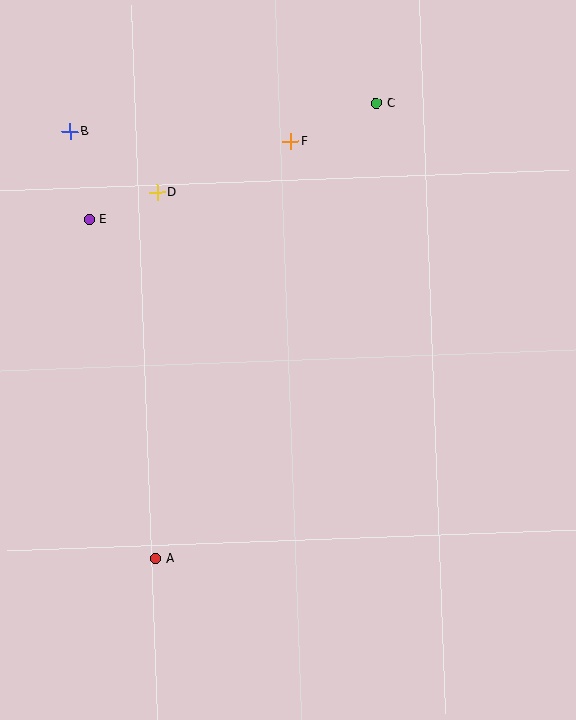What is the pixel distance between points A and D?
The distance between A and D is 366 pixels.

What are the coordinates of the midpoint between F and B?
The midpoint between F and B is at (180, 137).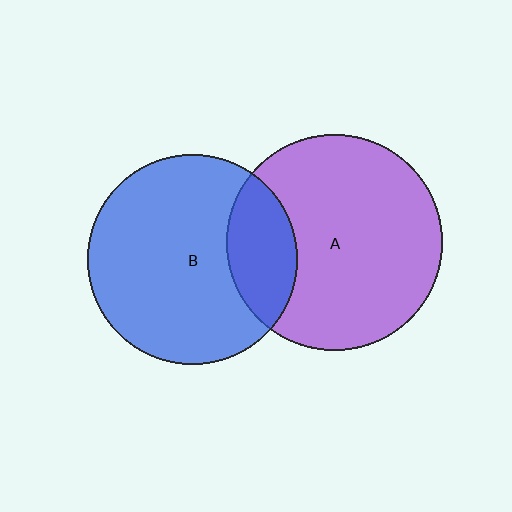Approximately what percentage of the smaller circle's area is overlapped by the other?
Approximately 20%.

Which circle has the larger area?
Circle A (purple).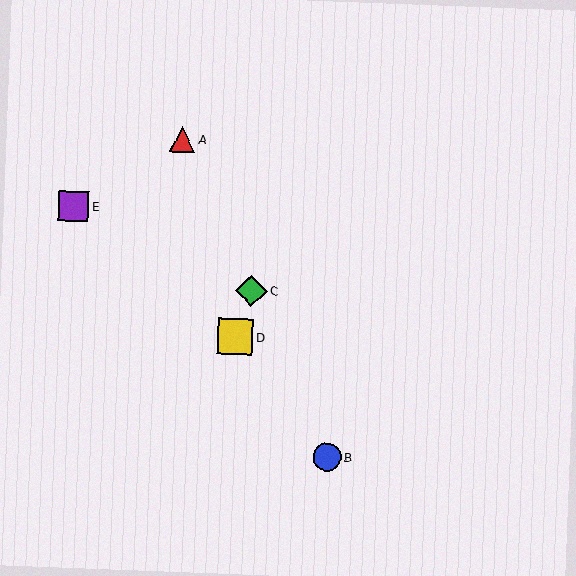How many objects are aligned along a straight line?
3 objects (A, B, C) are aligned along a straight line.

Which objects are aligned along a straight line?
Objects A, B, C are aligned along a straight line.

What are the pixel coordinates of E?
Object E is at (73, 206).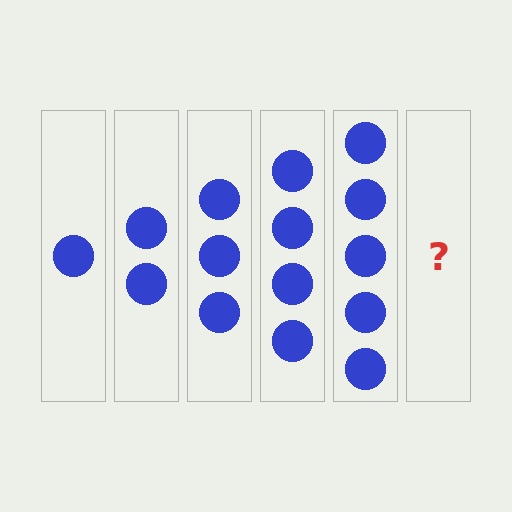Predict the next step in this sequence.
The next step is 6 circles.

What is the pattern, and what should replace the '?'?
The pattern is that each step adds one more circle. The '?' should be 6 circles.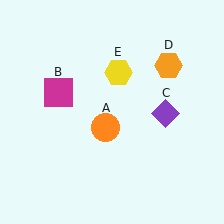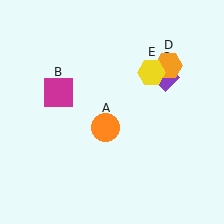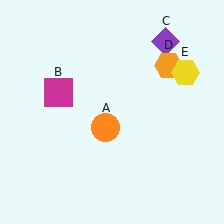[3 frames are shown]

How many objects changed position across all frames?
2 objects changed position: purple diamond (object C), yellow hexagon (object E).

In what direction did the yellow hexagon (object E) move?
The yellow hexagon (object E) moved right.